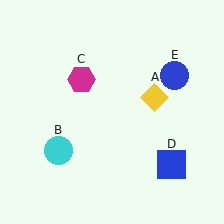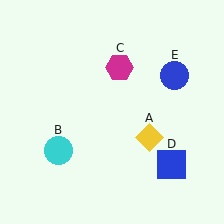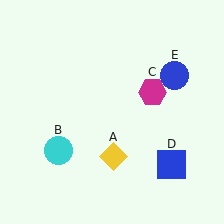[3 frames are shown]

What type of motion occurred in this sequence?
The yellow diamond (object A), magenta hexagon (object C) rotated clockwise around the center of the scene.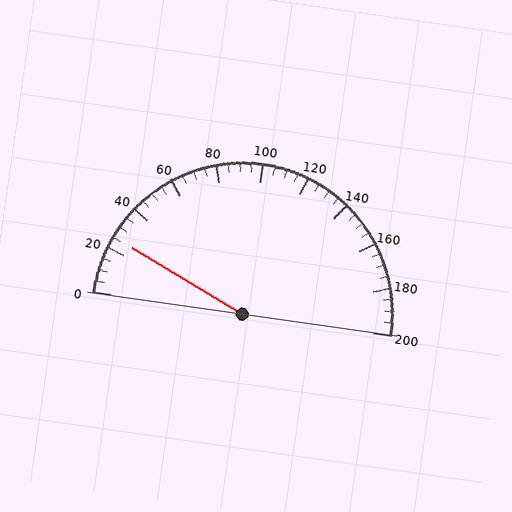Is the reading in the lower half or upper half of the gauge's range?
The reading is in the lower half of the range (0 to 200).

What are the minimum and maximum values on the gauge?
The gauge ranges from 0 to 200.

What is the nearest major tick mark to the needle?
The nearest major tick mark is 20.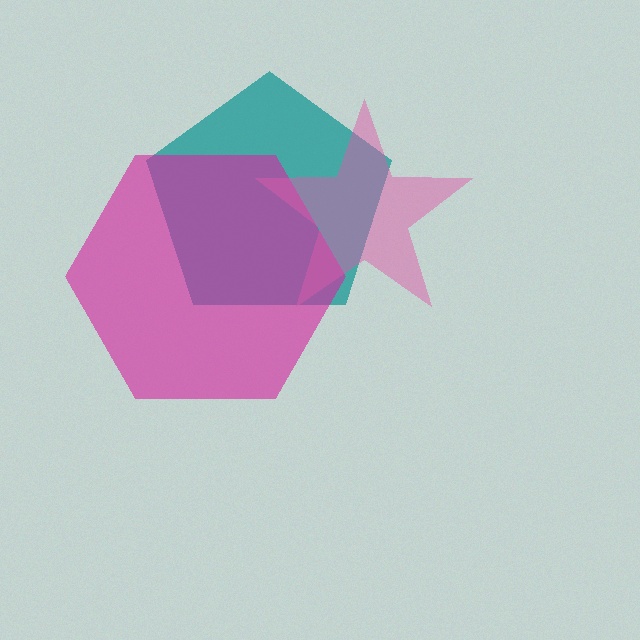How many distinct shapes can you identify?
There are 3 distinct shapes: a teal pentagon, a magenta hexagon, a pink star.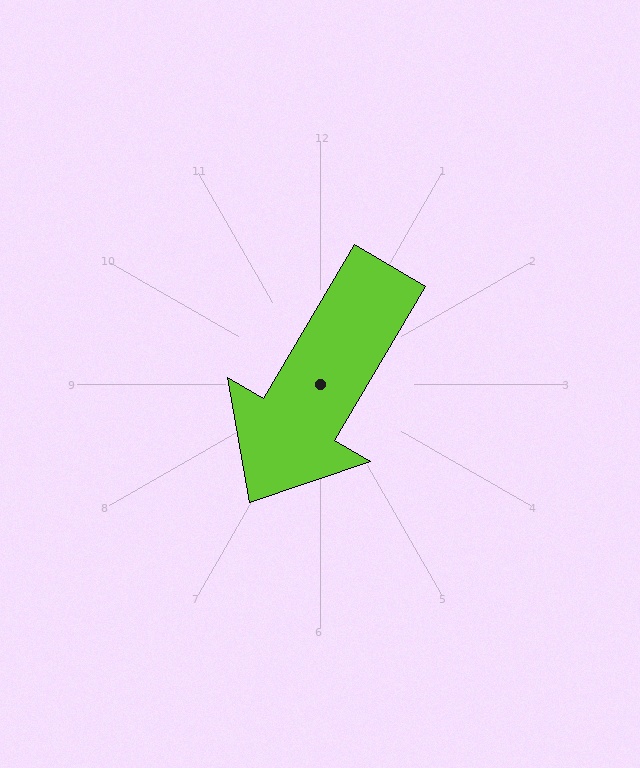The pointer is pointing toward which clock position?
Roughly 7 o'clock.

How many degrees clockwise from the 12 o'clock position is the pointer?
Approximately 211 degrees.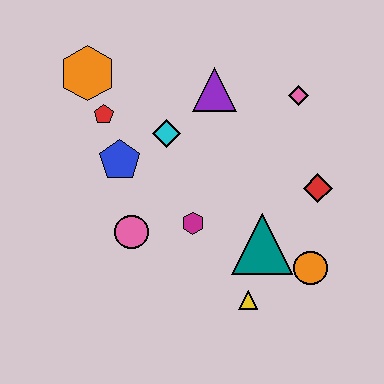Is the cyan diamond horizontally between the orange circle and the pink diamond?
No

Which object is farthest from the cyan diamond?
The orange circle is farthest from the cyan diamond.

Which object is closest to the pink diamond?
The purple triangle is closest to the pink diamond.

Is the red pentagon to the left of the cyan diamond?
Yes